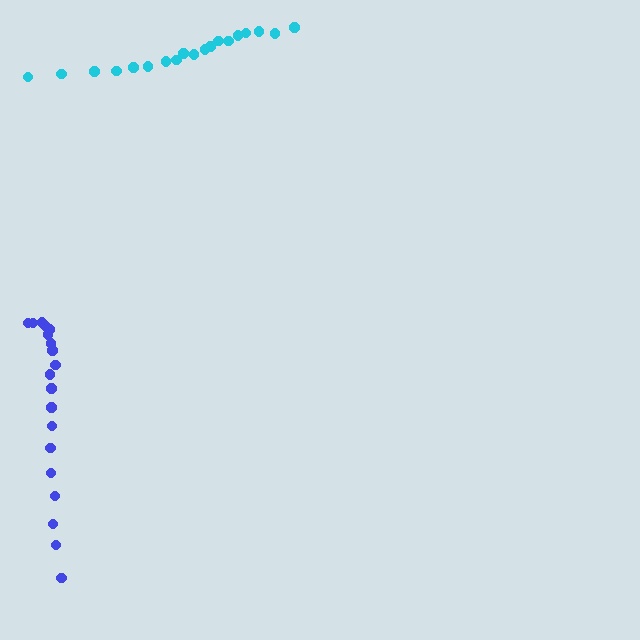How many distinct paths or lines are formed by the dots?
There are 2 distinct paths.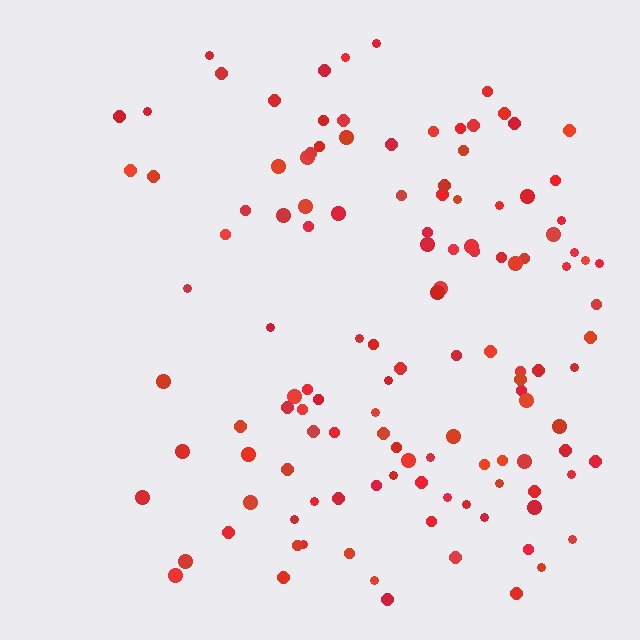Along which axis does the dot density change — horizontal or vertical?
Horizontal.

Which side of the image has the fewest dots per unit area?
The left.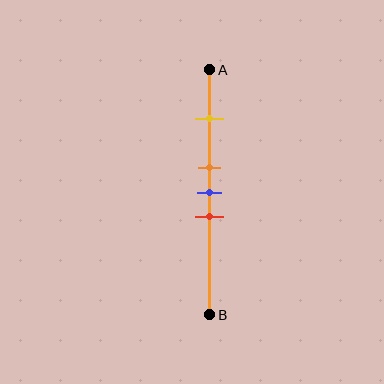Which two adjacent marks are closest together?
The orange and blue marks are the closest adjacent pair.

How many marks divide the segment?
There are 4 marks dividing the segment.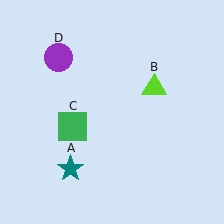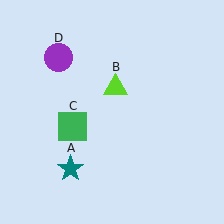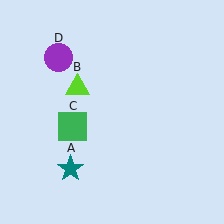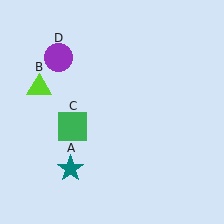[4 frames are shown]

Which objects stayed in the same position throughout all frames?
Teal star (object A) and green square (object C) and purple circle (object D) remained stationary.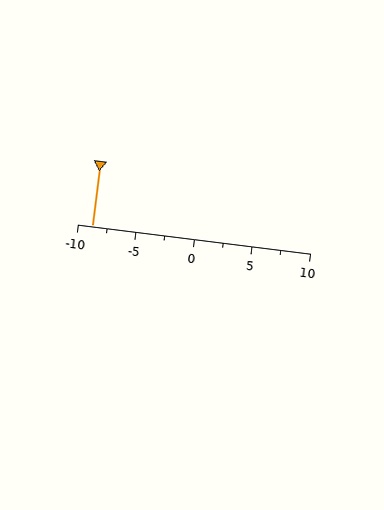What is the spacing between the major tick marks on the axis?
The major ticks are spaced 5 apart.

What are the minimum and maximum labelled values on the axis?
The axis runs from -10 to 10.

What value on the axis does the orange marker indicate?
The marker indicates approximately -8.8.